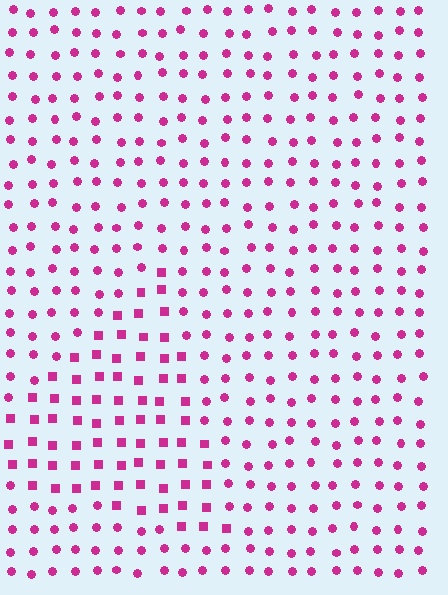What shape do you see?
I see a triangle.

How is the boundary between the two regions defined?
The boundary is defined by a change in element shape: squares inside vs. circles outside. All elements share the same color and spacing.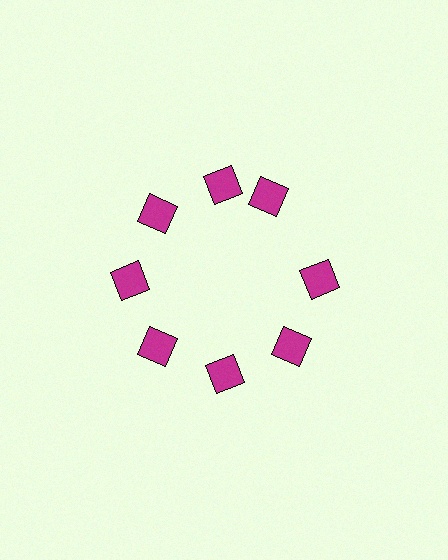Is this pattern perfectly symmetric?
No. The 8 magenta squares are arranged in a ring, but one element near the 2 o'clock position is rotated out of alignment along the ring, breaking the 8-fold rotational symmetry.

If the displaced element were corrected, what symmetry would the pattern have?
It would have 8-fold rotational symmetry — the pattern would map onto itself every 45 degrees.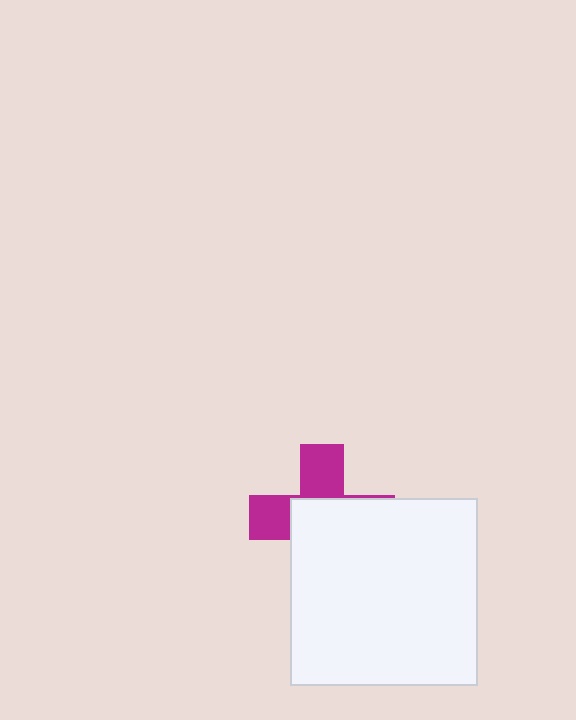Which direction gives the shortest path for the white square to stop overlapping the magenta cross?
Moving toward the lower-right gives the shortest separation.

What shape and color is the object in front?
The object in front is a white square.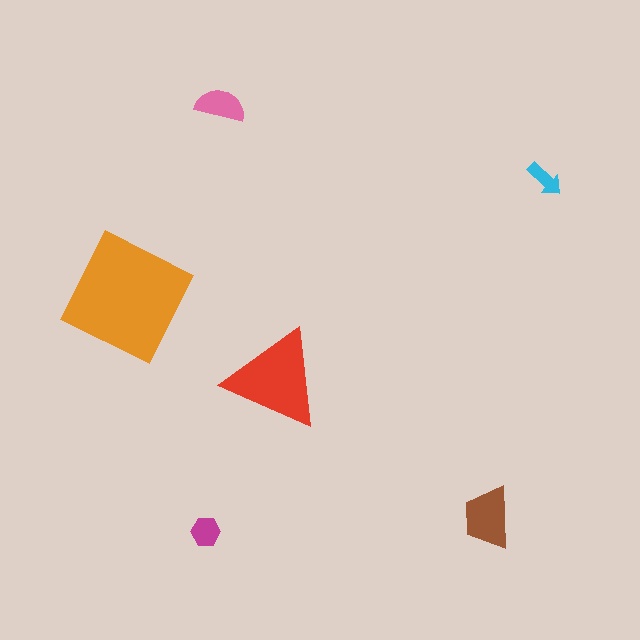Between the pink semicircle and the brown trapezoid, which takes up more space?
The brown trapezoid.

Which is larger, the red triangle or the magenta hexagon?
The red triangle.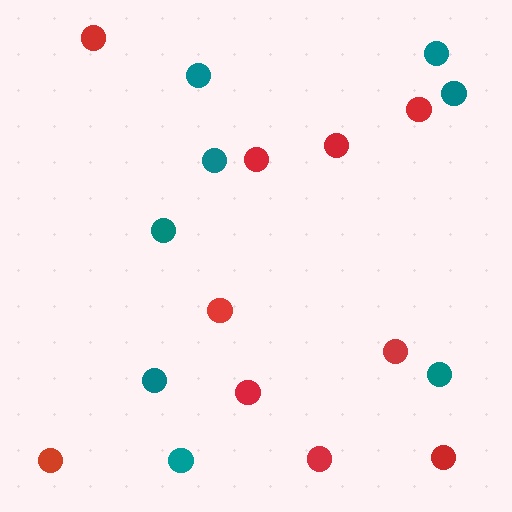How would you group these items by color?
There are 2 groups: one group of red circles (10) and one group of teal circles (8).